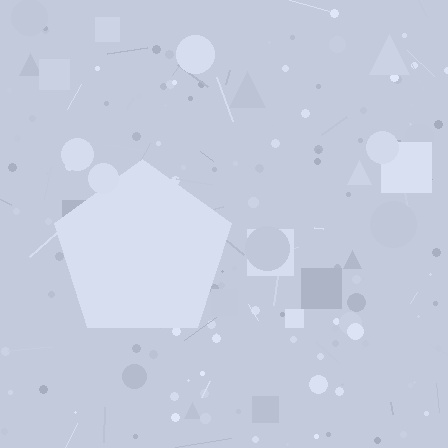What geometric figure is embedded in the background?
A pentagon is embedded in the background.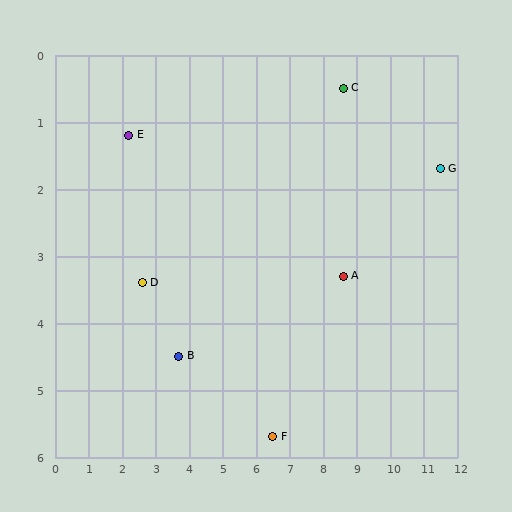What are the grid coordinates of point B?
Point B is at approximately (3.7, 4.5).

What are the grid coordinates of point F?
Point F is at approximately (6.5, 5.7).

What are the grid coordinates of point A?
Point A is at approximately (8.6, 3.3).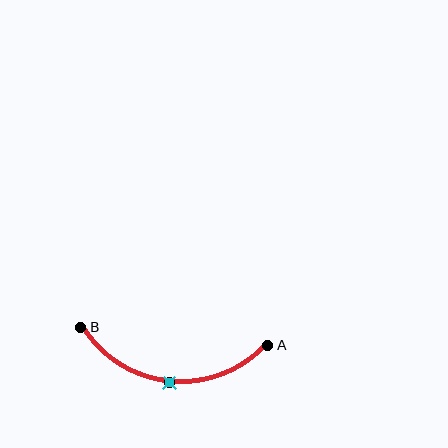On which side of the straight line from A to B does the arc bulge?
The arc bulges below the straight line connecting A and B.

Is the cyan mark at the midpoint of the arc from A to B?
Yes. The cyan mark lies on the arc at equal arc-length from both A and B — it is the arc midpoint.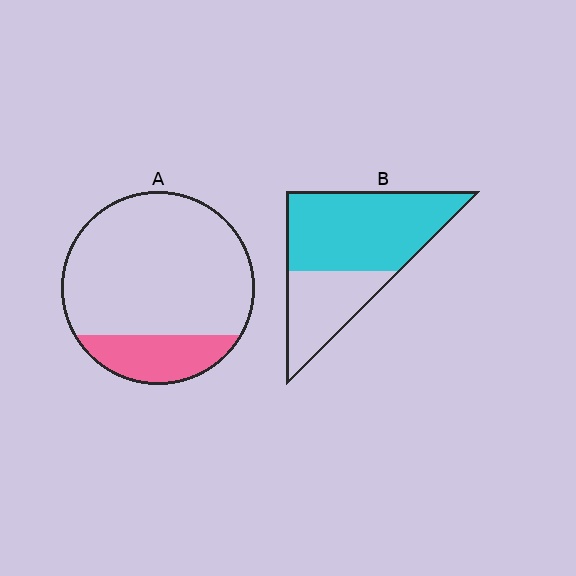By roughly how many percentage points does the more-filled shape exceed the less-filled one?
By roughly 45 percentage points (B over A).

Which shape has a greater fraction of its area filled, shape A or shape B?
Shape B.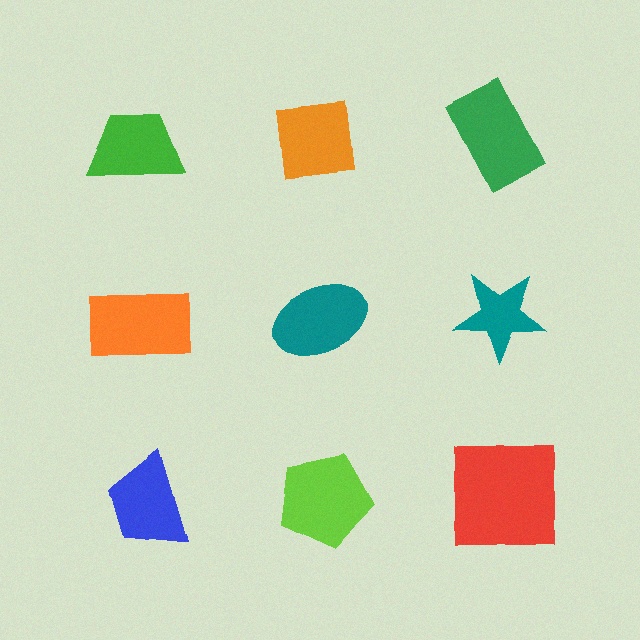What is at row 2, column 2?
A teal ellipse.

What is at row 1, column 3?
A green rectangle.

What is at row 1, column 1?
A green trapezoid.